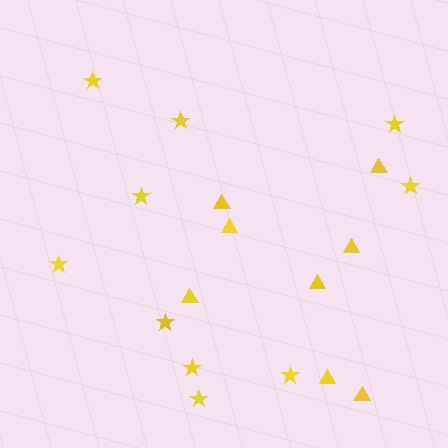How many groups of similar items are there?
There are 2 groups: one group of triangles (8) and one group of stars (10).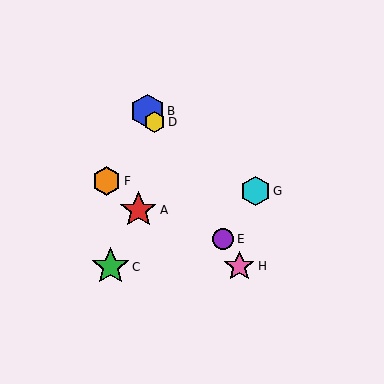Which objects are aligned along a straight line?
Objects B, D, E, H are aligned along a straight line.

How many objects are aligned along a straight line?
4 objects (B, D, E, H) are aligned along a straight line.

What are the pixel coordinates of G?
Object G is at (255, 191).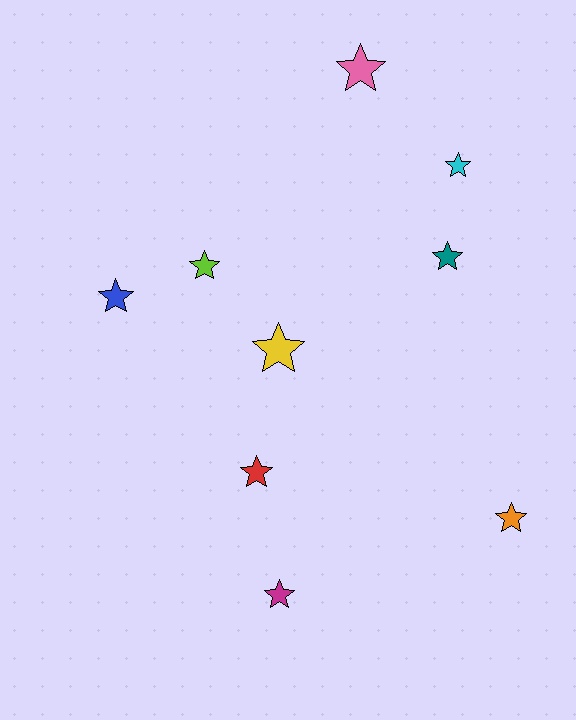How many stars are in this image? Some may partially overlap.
There are 9 stars.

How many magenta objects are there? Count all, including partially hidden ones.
There is 1 magenta object.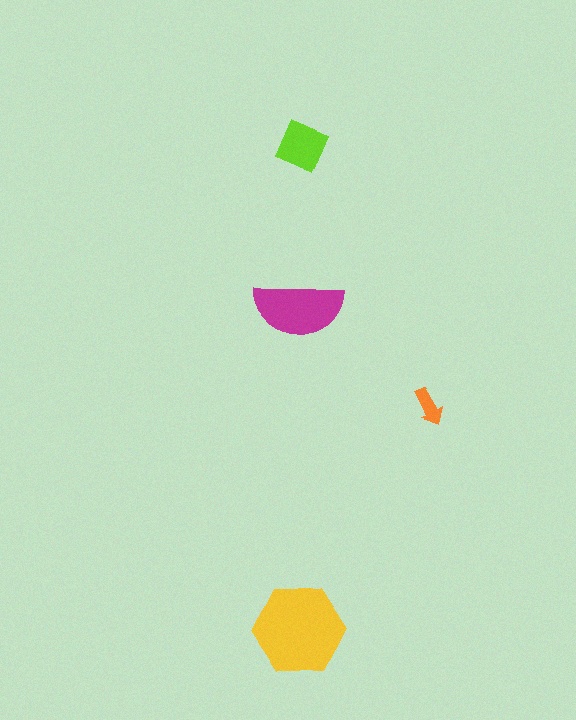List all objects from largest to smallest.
The yellow hexagon, the magenta semicircle, the lime diamond, the orange arrow.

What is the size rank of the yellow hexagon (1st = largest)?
1st.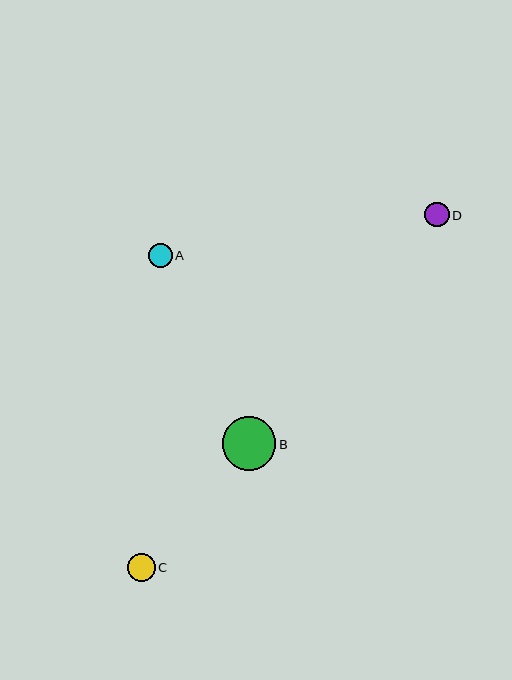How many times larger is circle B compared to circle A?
Circle B is approximately 2.2 times the size of circle A.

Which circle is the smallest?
Circle A is the smallest with a size of approximately 24 pixels.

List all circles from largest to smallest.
From largest to smallest: B, C, D, A.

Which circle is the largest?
Circle B is the largest with a size of approximately 54 pixels.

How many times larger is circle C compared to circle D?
Circle C is approximately 1.2 times the size of circle D.